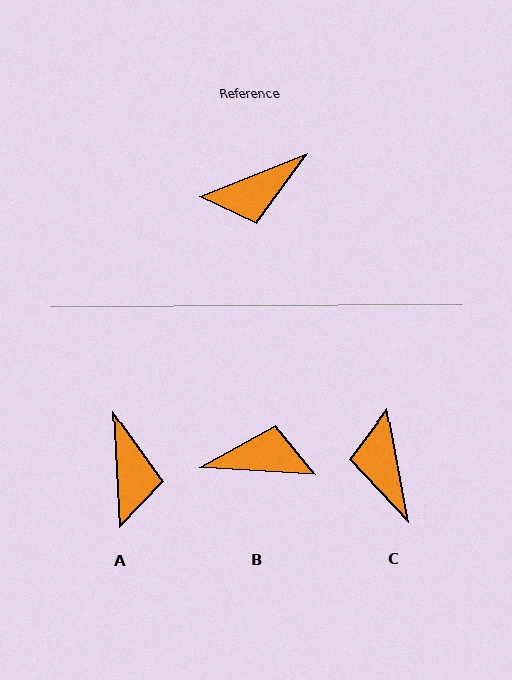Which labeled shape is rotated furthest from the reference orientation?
B, about 155 degrees away.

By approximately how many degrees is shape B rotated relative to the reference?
Approximately 155 degrees counter-clockwise.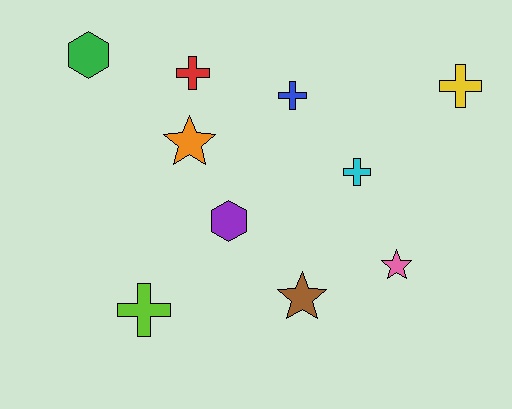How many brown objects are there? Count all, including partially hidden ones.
There is 1 brown object.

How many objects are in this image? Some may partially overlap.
There are 10 objects.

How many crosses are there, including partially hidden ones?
There are 5 crosses.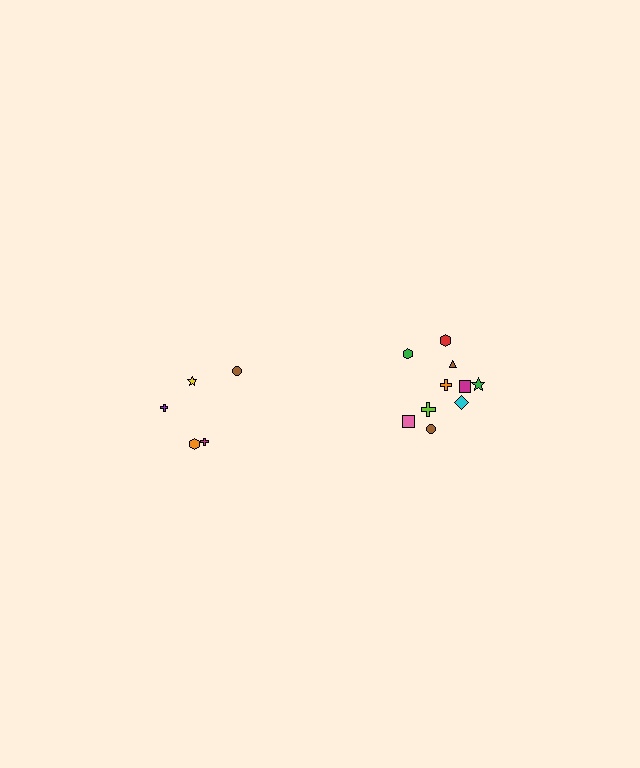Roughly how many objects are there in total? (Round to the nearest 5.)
Roughly 15 objects in total.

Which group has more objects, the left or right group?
The right group.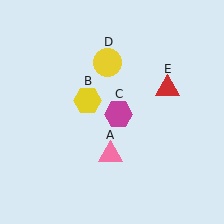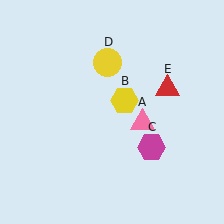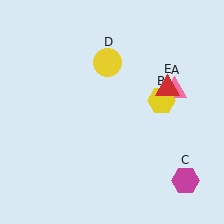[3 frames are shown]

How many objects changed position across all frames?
3 objects changed position: pink triangle (object A), yellow hexagon (object B), magenta hexagon (object C).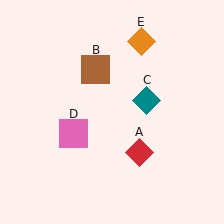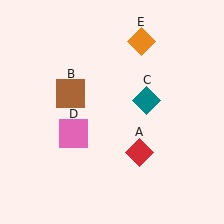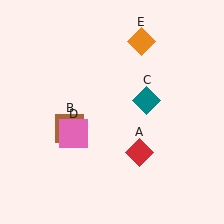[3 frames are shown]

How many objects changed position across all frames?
1 object changed position: brown square (object B).